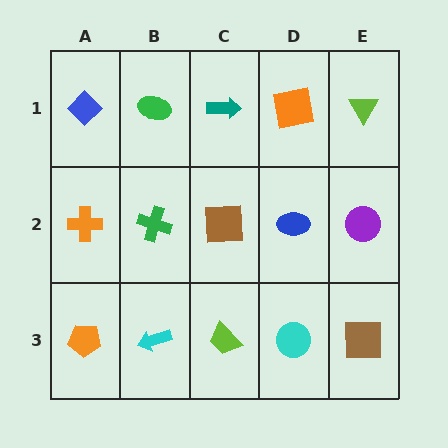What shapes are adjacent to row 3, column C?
A brown square (row 2, column C), a cyan arrow (row 3, column B), a cyan circle (row 3, column D).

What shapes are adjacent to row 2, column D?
An orange square (row 1, column D), a cyan circle (row 3, column D), a brown square (row 2, column C), a purple circle (row 2, column E).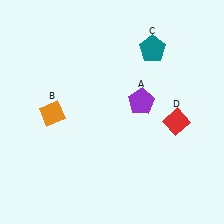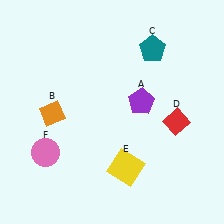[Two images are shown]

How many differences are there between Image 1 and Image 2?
There are 2 differences between the two images.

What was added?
A yellow square (E), a pink circle (F) were added in Image 2.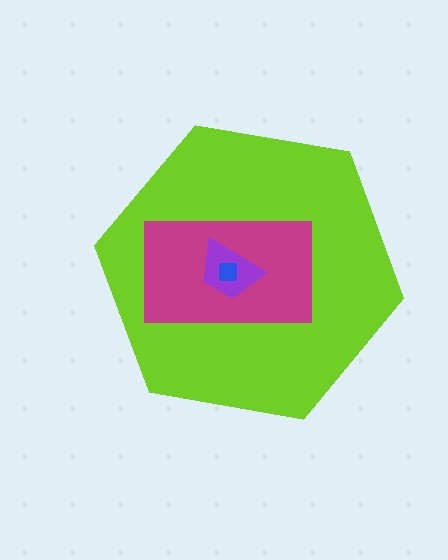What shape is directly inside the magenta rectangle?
The purple trapezoid.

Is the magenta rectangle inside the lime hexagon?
Yes.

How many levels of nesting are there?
4.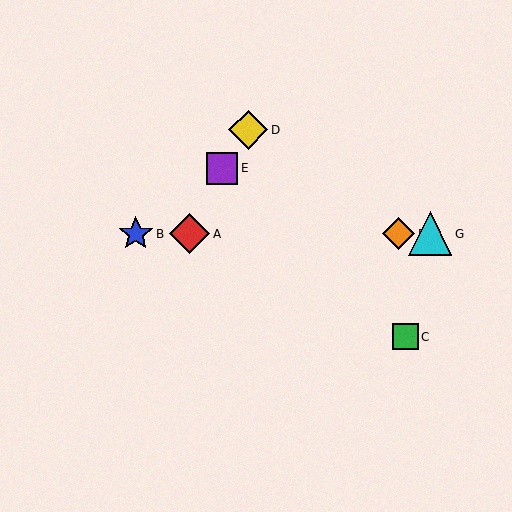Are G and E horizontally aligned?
No, G is at y≈234 and E is at y≈168.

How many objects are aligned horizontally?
4 objects (A, B, F, G) are aligned horizontally.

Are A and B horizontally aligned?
Yes, both are at y≈234.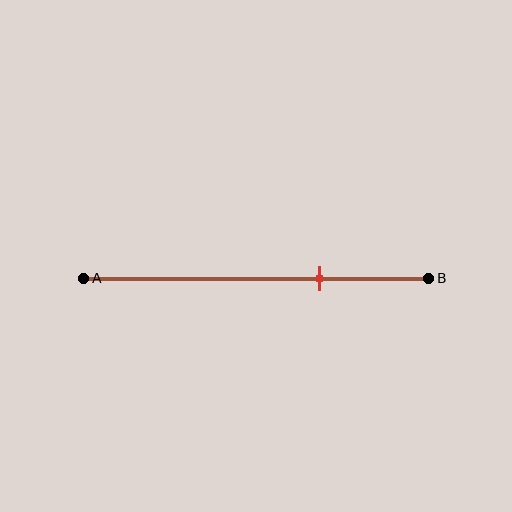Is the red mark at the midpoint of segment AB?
No, the mark is at about 70% from A, not at the 50% midpoint.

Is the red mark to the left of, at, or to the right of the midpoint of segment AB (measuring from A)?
The red mark is to the right of the midpoint of segment AB.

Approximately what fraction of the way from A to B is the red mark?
The red mark is approximately 70% of the way from A to B.